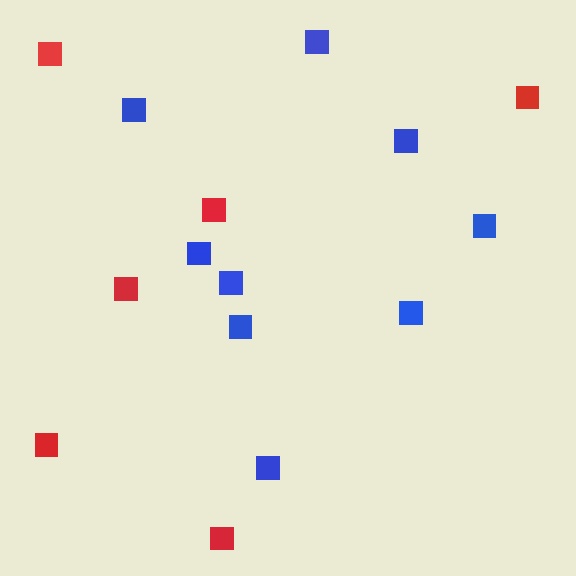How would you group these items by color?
There are 2 groups: one group of blue squares (9) and one group of red squares (6).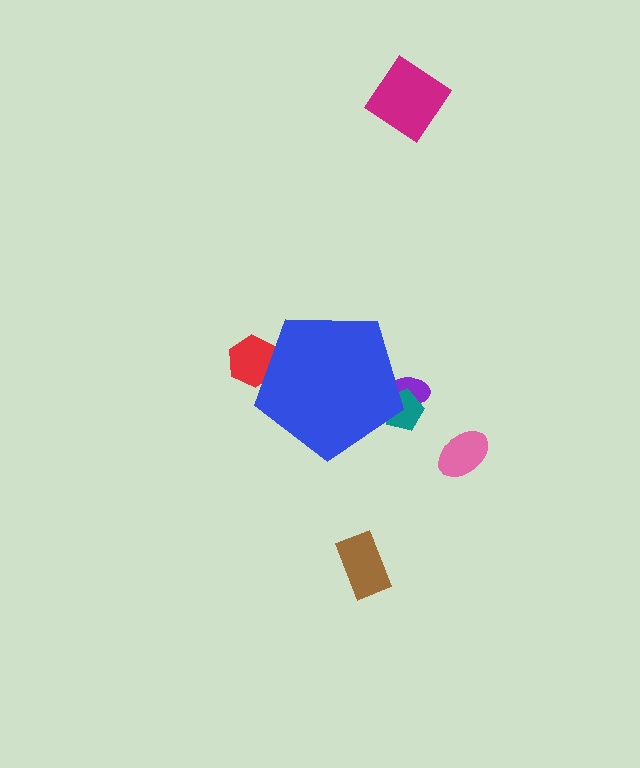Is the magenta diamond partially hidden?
No, the magenta diamond is fully visible.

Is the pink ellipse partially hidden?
No, the pink ellipse is fully visible.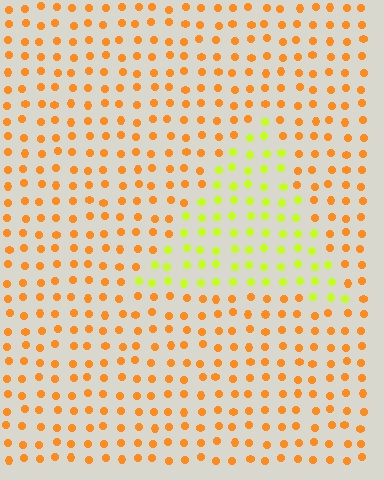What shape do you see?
I see a triangle.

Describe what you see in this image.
The image is filled with small orange elements in a uniform arrangement. A triangle-shaped region is visible where the elements are tinted to a slightly different hue, forming a subtle color boundary.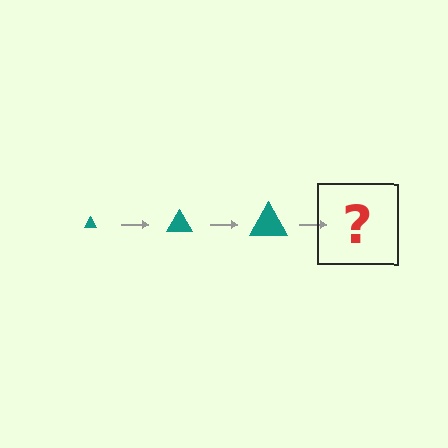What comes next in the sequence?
The next element should be a teal triangle, larger than the previous one.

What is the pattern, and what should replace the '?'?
The pattern is that the triangle gets progressively larger each step. The '?' should be a teal triangle, larger than the previous one.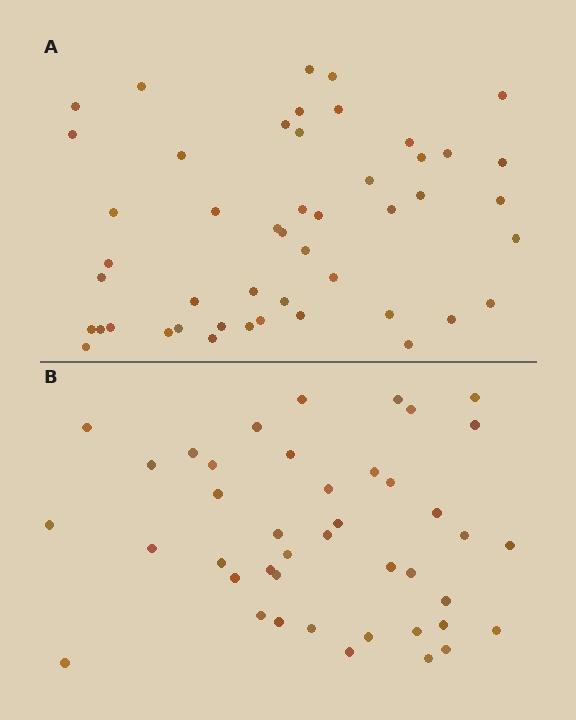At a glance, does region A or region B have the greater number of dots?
Region A (the top region) has more dots.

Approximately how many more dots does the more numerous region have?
Region A has about 6 more dots than region B.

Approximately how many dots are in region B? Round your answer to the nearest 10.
About 40 dots. (The exact count is 42, which rounds to 40.)